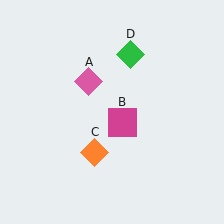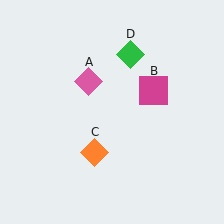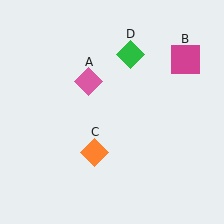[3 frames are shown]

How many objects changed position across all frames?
1 object changed position: magenta square (object B).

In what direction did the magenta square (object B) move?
The magenta square (object B) moved up and to the right.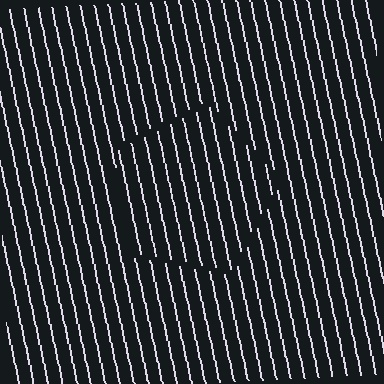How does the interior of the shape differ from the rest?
The interior of the shape contains the same grating, shifted by half a period — the contour is defined by the phase discontinuity where line-ends from the inner and outer gratings abut.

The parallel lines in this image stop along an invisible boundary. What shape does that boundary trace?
An illusory pentagon. The interior of the shape contains the same grating, shifted by half a period — the contour is defined by the phase discontinuity where line-ends from the inner and outer gratings abut.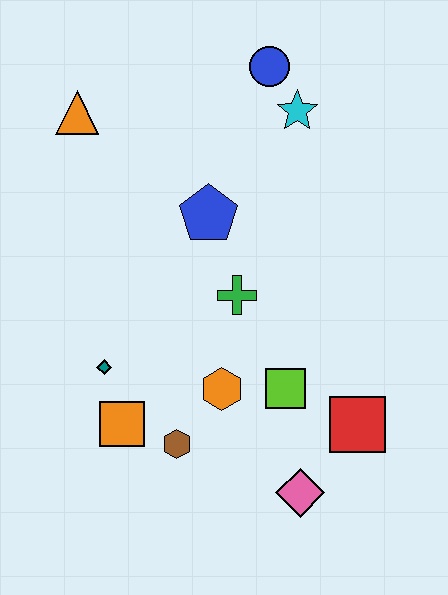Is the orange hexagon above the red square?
Yes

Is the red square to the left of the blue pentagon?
No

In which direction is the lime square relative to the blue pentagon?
The lime square is below the blue pentagon.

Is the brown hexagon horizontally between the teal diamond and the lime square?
Yes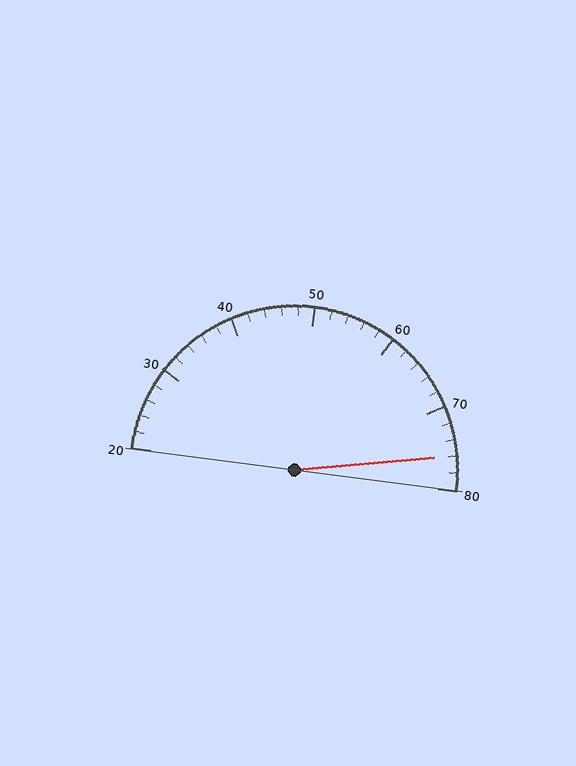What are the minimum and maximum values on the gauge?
The gauge ranges from 20 to 80.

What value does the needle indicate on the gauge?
The needle indicates approximately 76.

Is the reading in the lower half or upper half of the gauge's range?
The reading is in the upper half of the range (20 to 80).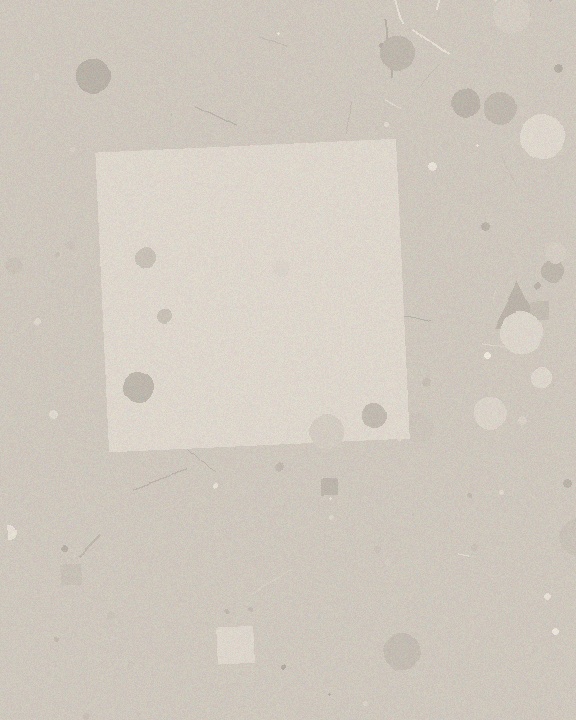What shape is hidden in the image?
A square is hidden in the image.